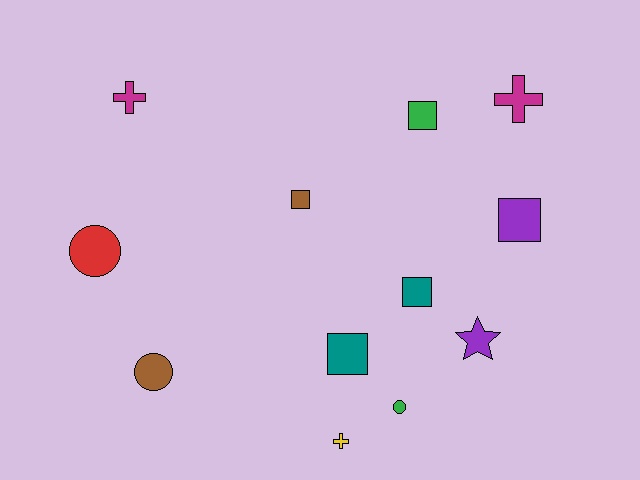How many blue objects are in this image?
There are no blue objects.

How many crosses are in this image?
There are 3 crosses.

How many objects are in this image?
There are 12 objects.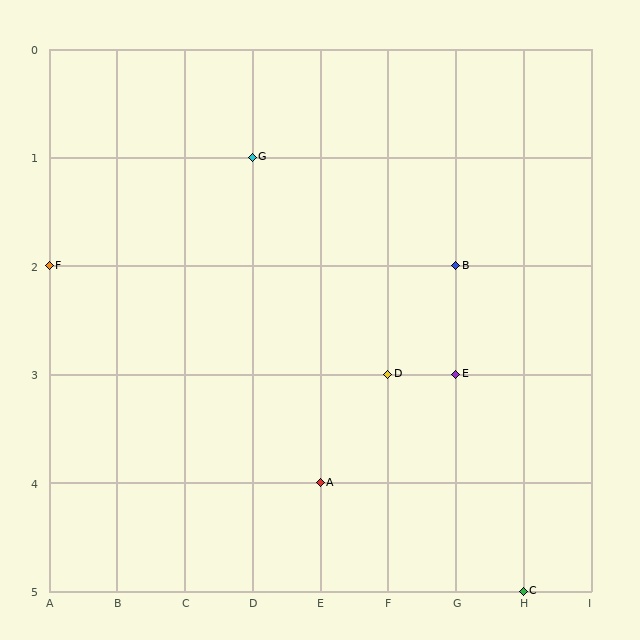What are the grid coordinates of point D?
Point D is at grid coordinates (F, 3).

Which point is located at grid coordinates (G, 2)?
Point B is at (G, 2).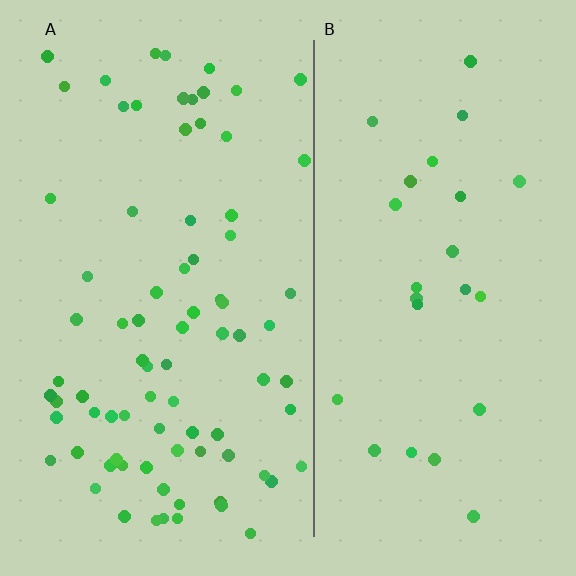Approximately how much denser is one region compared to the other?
Approximately 3.1× — region A over region B.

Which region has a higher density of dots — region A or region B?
A (the left).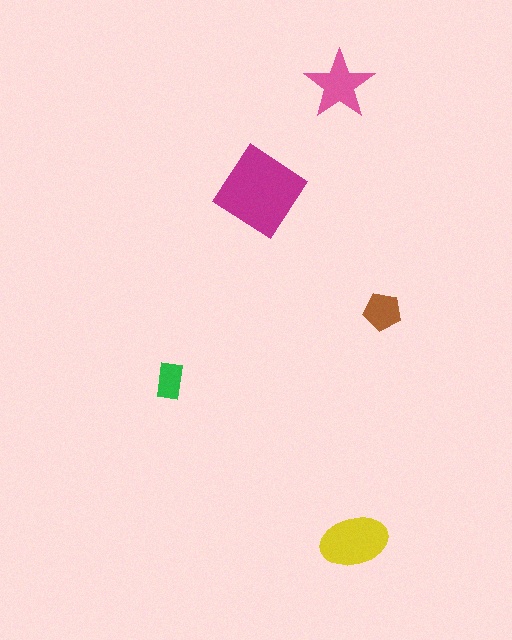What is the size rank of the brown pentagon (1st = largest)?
4th.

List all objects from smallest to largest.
The green rectangle, the brown pentagon, the pink star, the yellow ellipse, the magenta diamond.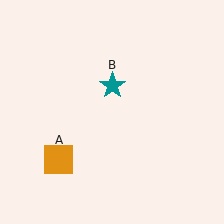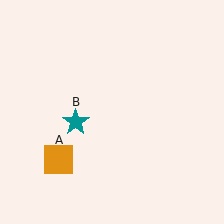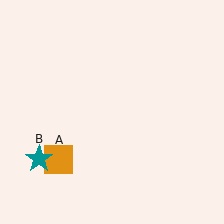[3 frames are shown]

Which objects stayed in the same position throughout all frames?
Orange square (object A) remained stationary.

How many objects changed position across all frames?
1 object changed position: teal star (object B).